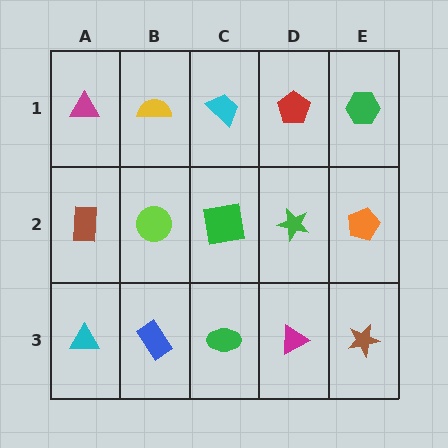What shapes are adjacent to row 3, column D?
A green star (row 2, column D), a green ellipse (row 3, column C), a brown star (row 3, column E).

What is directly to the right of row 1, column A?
A yellow semicircle.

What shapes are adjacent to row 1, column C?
A green square (row 2, column C), a yellow semicircle (row 1, column B), a red pentagon (row 1, column D).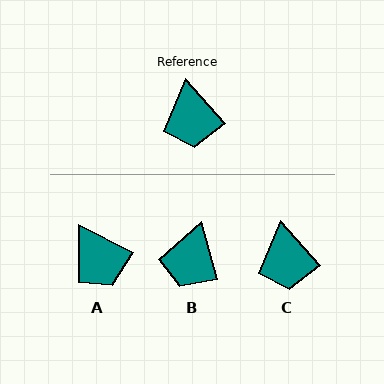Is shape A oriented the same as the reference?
No, it is off by about 21 degrees.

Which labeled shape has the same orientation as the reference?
C.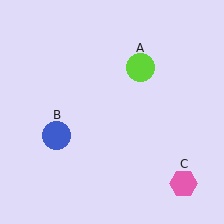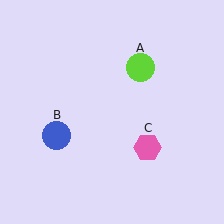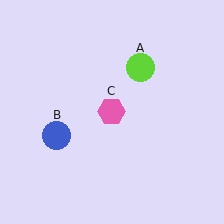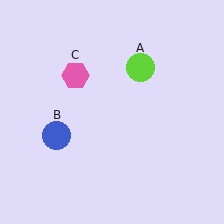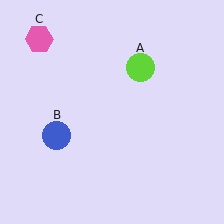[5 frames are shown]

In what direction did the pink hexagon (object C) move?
The pink hexagon (object C) moved up and to the left.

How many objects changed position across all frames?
1 object changed position: pink hexagon (object C).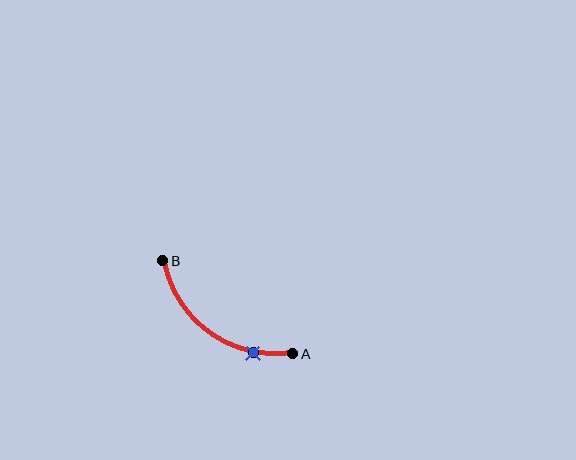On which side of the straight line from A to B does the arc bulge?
The arc bulges below and to the left of the straight line connecting A and B.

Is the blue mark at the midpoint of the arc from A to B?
No. The blue mark lies on the arc but is closer to endpoint A. The arc midpoint would be at the point on the curve equidistant along the arc from both A and B.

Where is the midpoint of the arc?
The arc midpoint is the point on the curve farthest from the straight line joining A and B. It sits below and to the left of that line.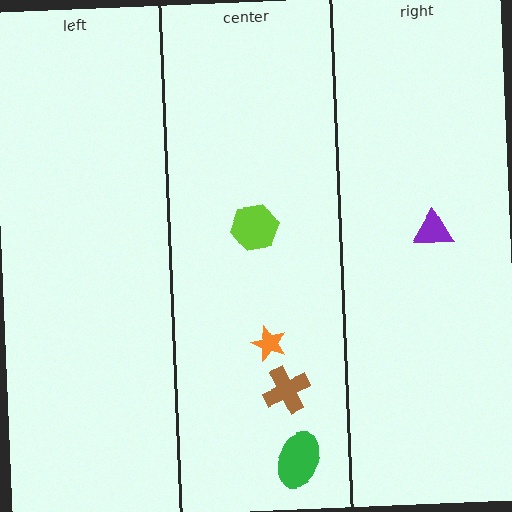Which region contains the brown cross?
The center region.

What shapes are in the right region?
The purple triangle.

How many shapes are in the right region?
1.